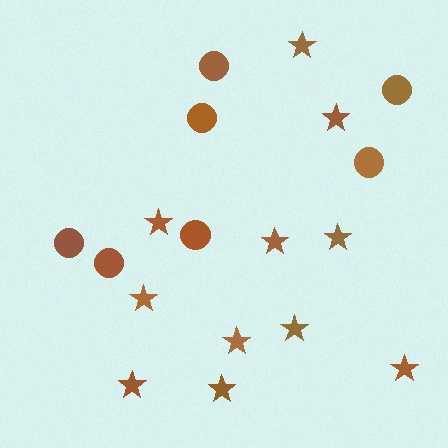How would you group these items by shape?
There are 2 groups: one group of circles (7) and one group of stars (11).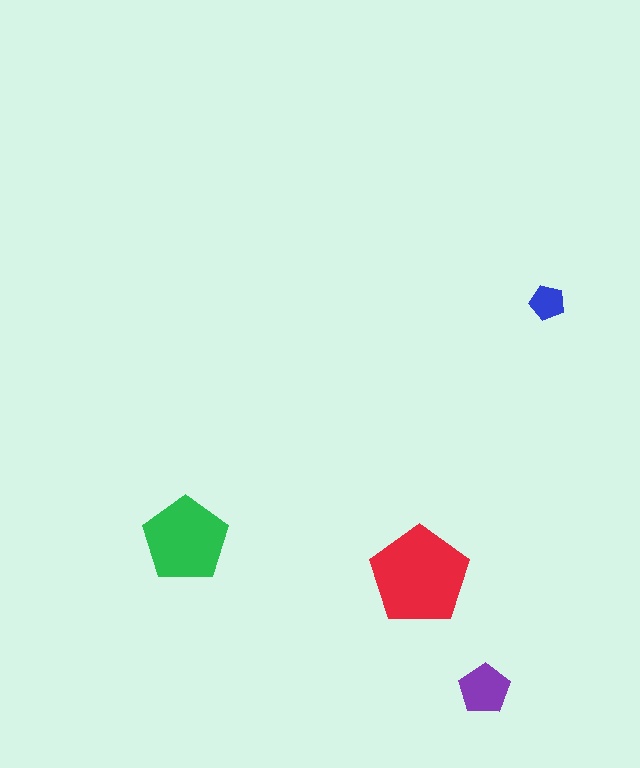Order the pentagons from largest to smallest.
the red one, the green one, the purple one, the blue one.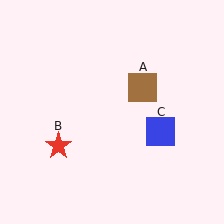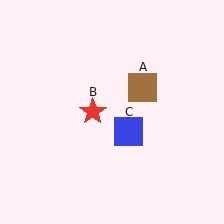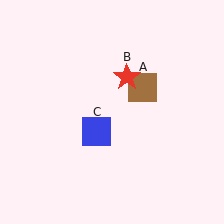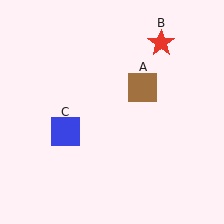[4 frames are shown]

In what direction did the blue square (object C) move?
The blue square (object C) moved left.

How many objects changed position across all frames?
2 objects changed position: red star (object B), blue square (object C).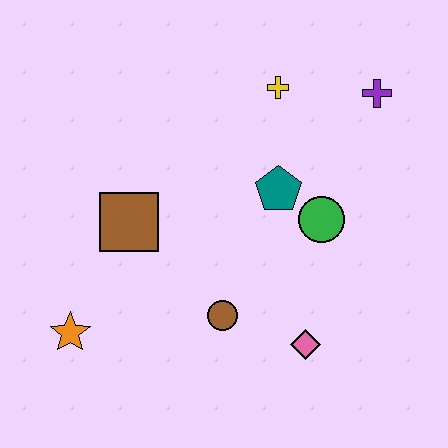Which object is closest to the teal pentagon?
The green circle is closest to the teal pentagon.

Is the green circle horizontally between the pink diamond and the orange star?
No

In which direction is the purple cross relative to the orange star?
The purple cross is to the right of the orange star.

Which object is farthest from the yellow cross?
The orange star is farthest from the yellow cross.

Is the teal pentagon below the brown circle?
No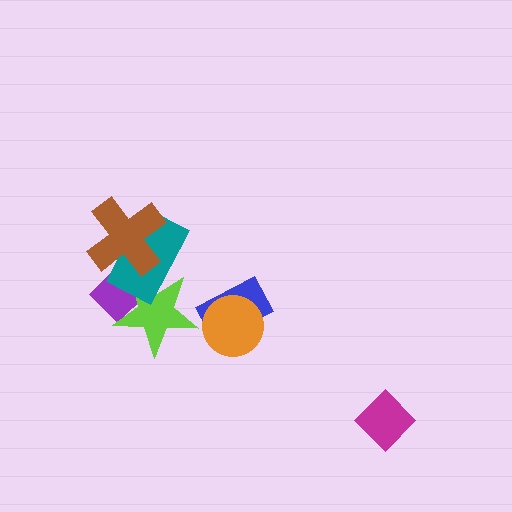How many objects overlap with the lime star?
2 objects overlap with the lime star.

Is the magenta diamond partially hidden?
No, no other shape covers it.